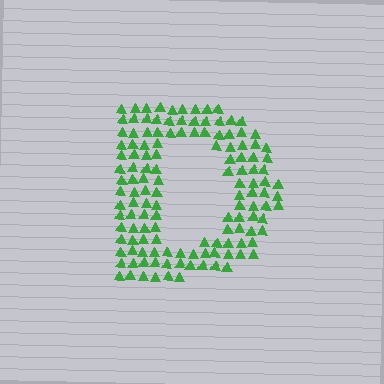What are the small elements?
The small elements are triangles.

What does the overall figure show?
The overall figure shows the letter D.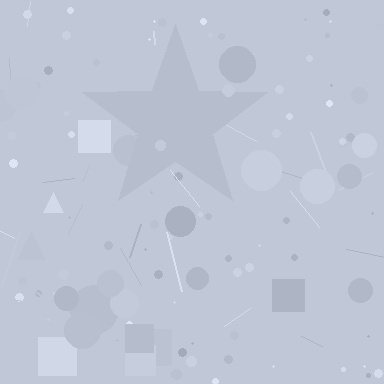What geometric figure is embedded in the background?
A star is embedded in the background.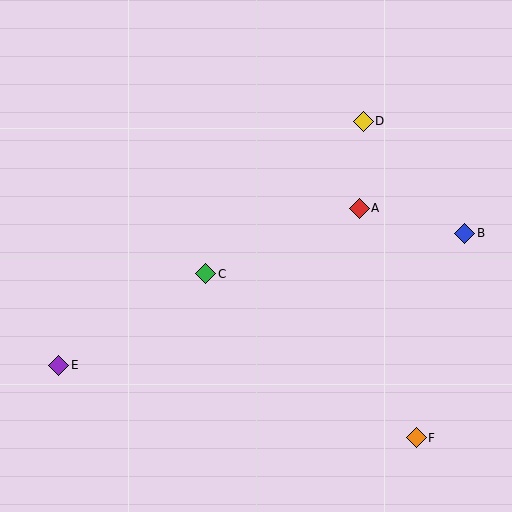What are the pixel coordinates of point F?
Point F is at (416, 438).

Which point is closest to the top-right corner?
Point D is closest to the top-right corner.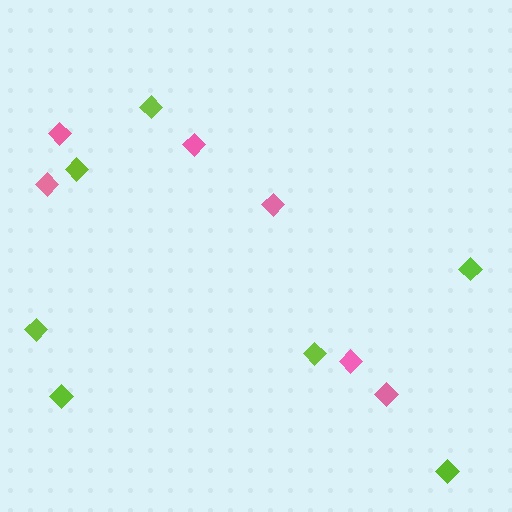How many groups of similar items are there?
There are 2 groups: one group of pink diamonds (6) and one group of lime diamonds (7).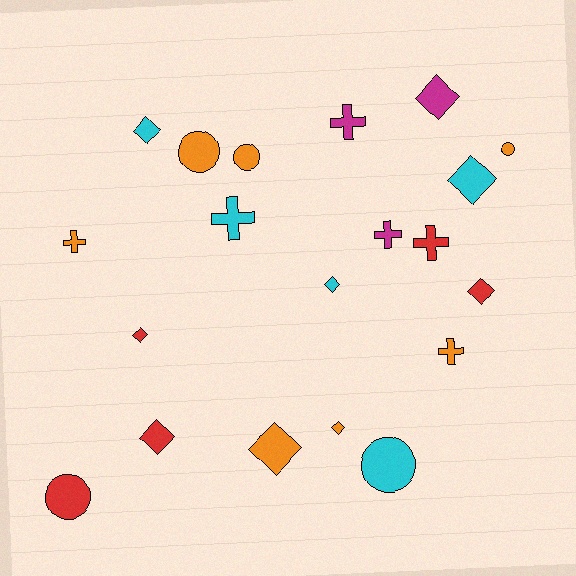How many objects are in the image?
There are 20 objects.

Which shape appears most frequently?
Diamond, with 9 objects.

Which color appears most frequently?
Orange, with 7 objects.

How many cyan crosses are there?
There is 1 cyan cross.